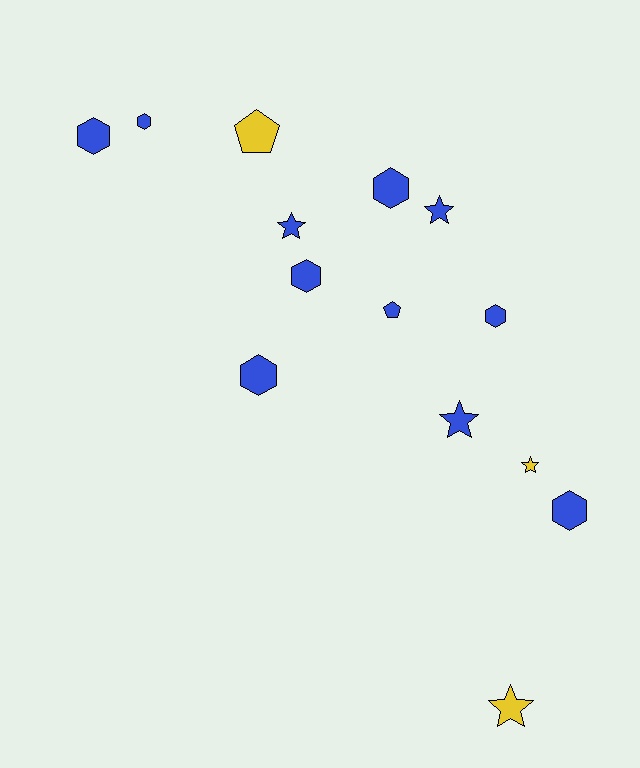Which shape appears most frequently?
Hexagon, with 7 objects.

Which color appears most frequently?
Blue, with 11 objects.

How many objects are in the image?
There are 14 objects.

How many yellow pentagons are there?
There is 1 yellow pentagon.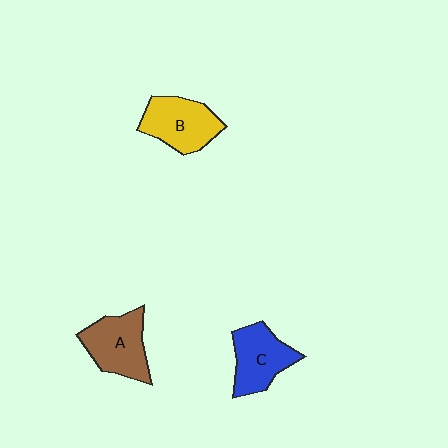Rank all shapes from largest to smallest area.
From largest to smallest: A (brown), B (yellow), C (blue).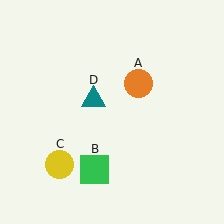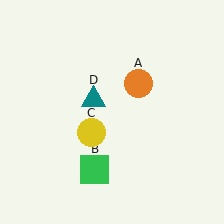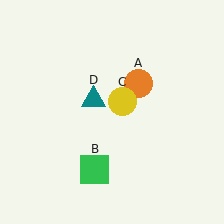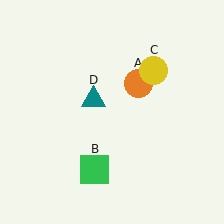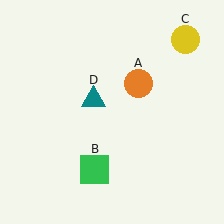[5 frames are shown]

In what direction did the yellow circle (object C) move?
The yellow circle (object C) moved up and to the right.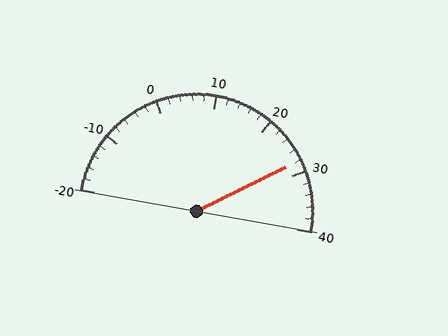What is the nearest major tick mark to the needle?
The nearest major tick mark is 30.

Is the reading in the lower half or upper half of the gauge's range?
The reading is in the upper half of the range (-20 to 40).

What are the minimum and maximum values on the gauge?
The gauge ranges from -20 to 40.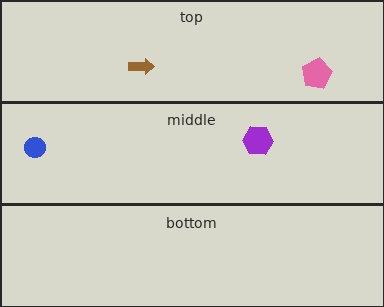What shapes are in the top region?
The brown arrow, the pink pentagon.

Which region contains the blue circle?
The middle region.